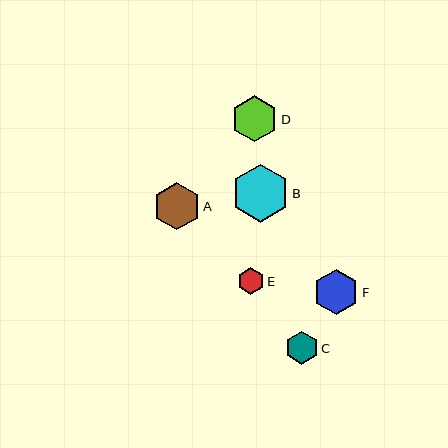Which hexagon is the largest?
Hexagon B is the largest with a size of approximately 58 pixels.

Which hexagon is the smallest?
Hexagon E is the smallest with a size of approximately 27 pixels.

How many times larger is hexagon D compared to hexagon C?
Hexagon D is approximately 1.4 times the size of hexagon C.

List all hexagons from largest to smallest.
From largest to smallest: B, A, D, F, C, E.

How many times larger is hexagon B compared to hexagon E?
Hexagon B is approximately 2.2 times the size of hexagon E.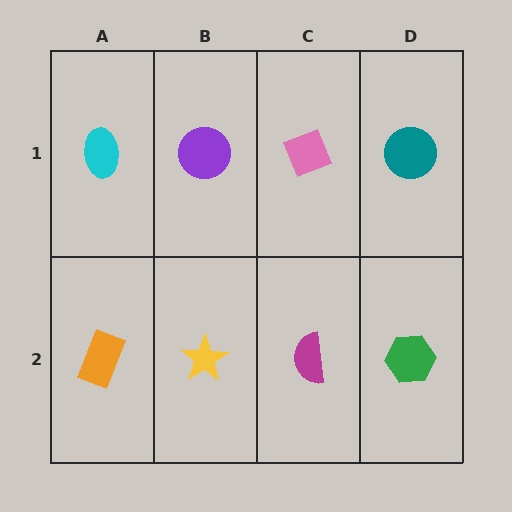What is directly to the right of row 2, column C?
A green hexagon.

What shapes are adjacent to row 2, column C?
A pink diamond (row 1, column C), a yellow star (row 2, column B), a green hexagon (row 2, column D).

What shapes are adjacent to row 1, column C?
A magenta semicircle (row 2, column C), a purple circle (row 1, column B), a teal circle (row 1, column D).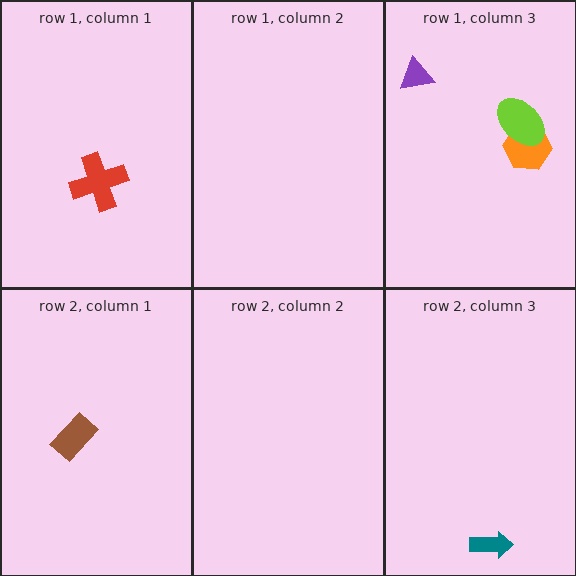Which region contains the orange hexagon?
The row 1, column 3 region.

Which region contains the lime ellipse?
The row 1, column 3 region.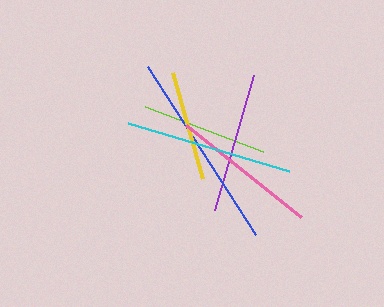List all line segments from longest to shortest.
From longest to shortest: blue, cyan, pink, purple, lime, yellow.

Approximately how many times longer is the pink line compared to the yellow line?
The pink line is approximately 1.3 times the length of the yellow line.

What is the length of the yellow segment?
The yellow segment is approximately 110 pixels long.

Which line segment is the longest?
The blue line is the longest at approximately 200 pixels.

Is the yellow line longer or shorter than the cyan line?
The cyan line is longer than the yellow line.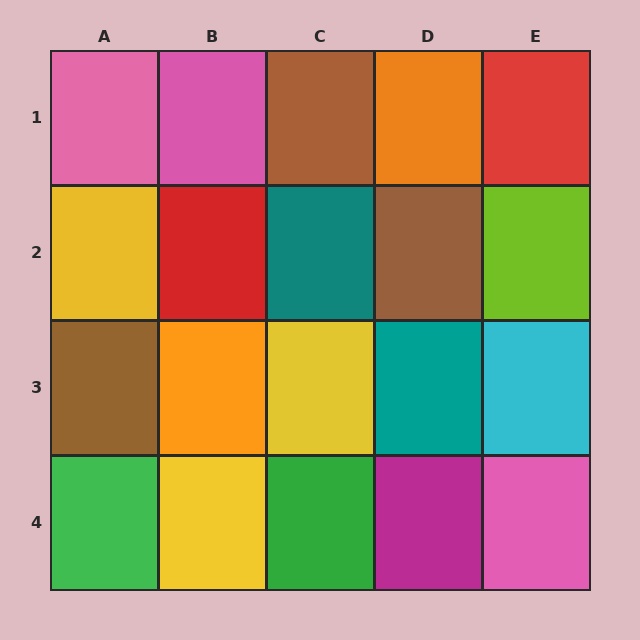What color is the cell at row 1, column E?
Red.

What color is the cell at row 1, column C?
Brown.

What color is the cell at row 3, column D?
Teal.